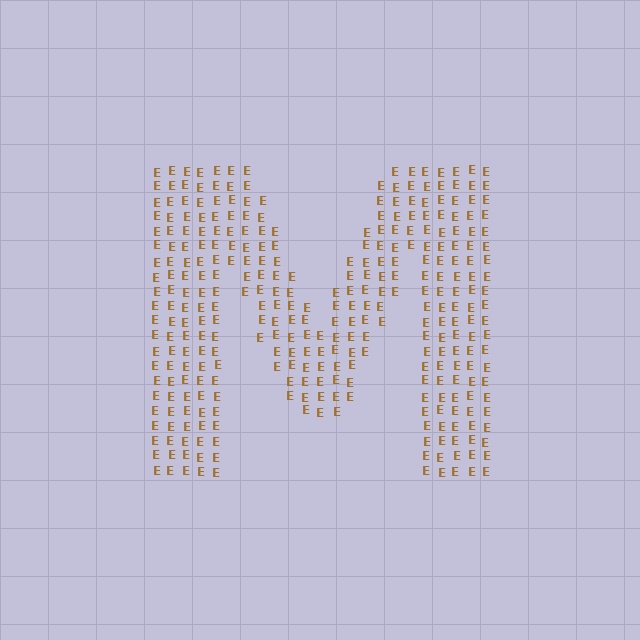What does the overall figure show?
The overall figure shows the letter M.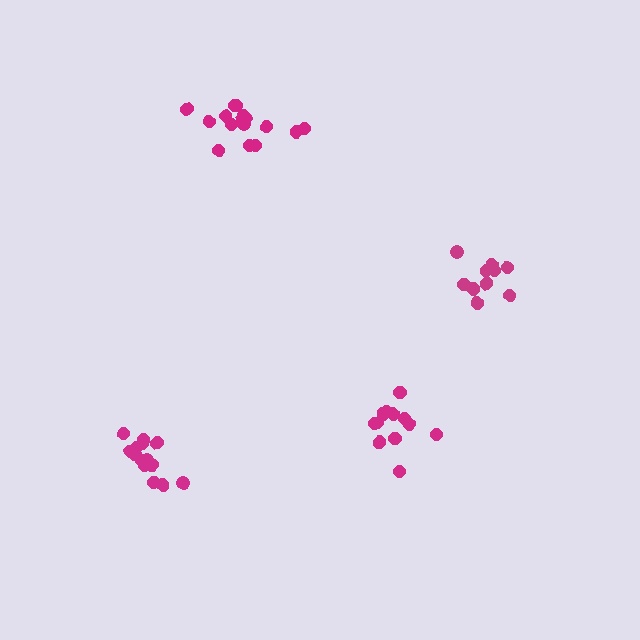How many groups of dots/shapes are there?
There are 4 groups.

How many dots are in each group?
Group 1: 10 dots, Group 2: 16 dots, Group 3: 14 dots, Group 4: 12 dots (52 total).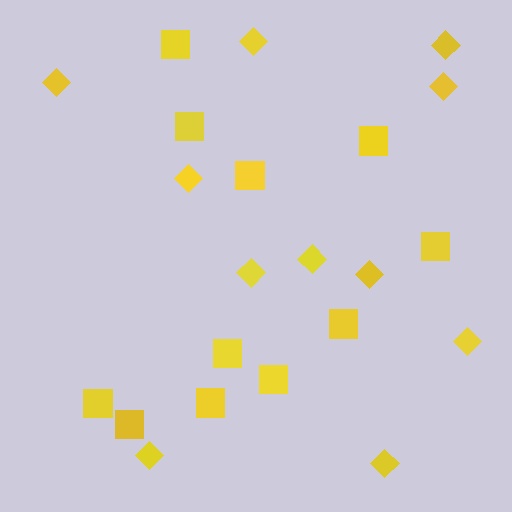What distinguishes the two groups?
There are 2 groups: one group of diamonds (11) and one group of squares (11).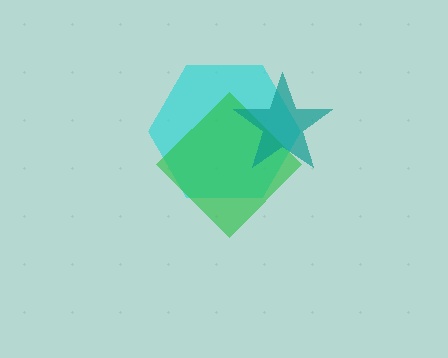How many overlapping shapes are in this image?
There are 3 overlapping shapes in the image.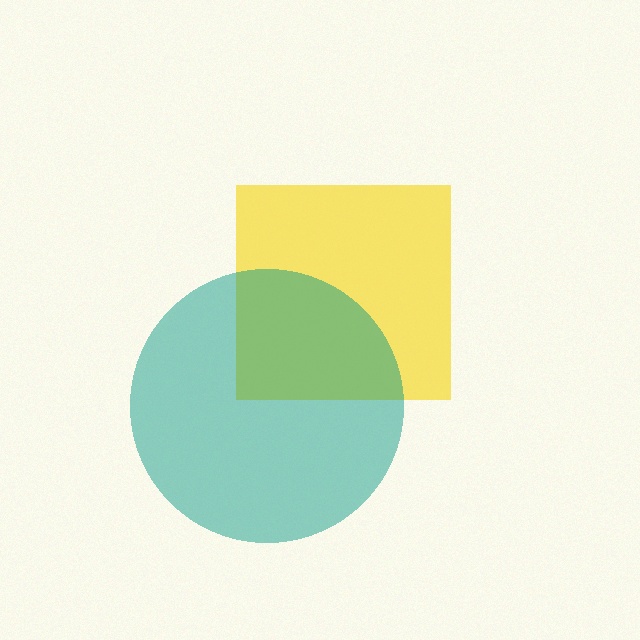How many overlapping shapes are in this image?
There are 2 overlapping shapes in the image.